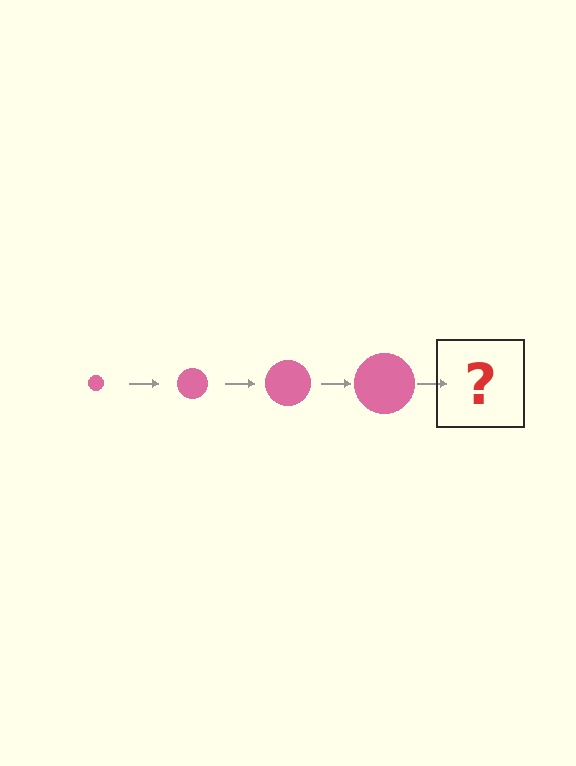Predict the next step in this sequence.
The next step is a pink circle, larger than the previous one.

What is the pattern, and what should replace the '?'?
The pattern is that the circle gets progressively larger each step. The '?' should be a pink circle, larger than the previous one.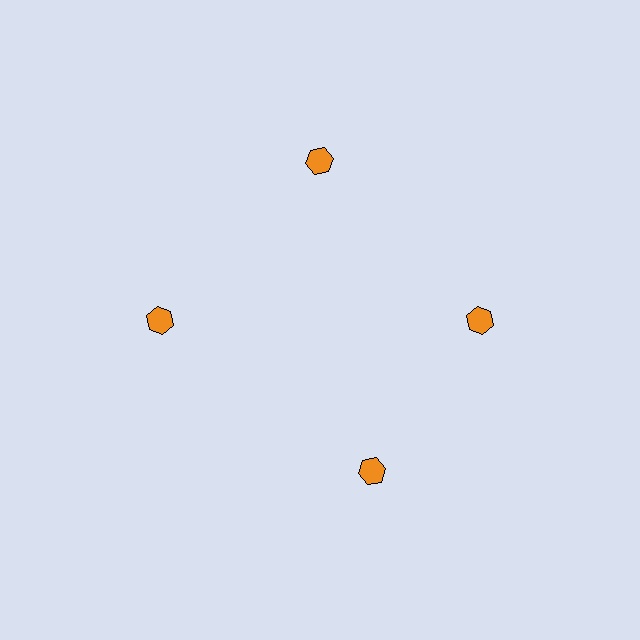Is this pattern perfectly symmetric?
No. The 4 orange hexagons are arranged in a ring, but one element near the 6 o'clock position is rotated out of alignment along the ring, breaking the 4-fold rotational symmetry.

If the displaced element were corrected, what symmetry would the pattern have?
It would have 4-fold rotational symmetry — the pattern would map onto itself every 90 degrees.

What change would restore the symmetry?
The symmetry would be restored by rotating it back into even spacing with its neighbors so that all 4 hexagons sit at equal angles and equal distance from the center.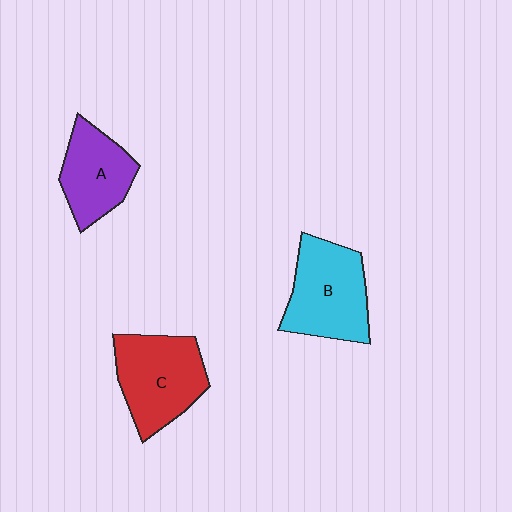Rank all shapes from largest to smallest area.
From largest to smallest: B (cyan), C (red), A (purple).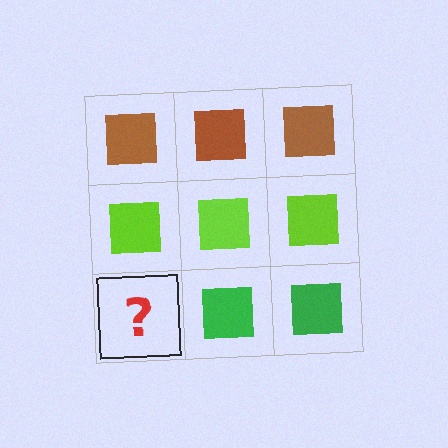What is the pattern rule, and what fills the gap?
The rule is that each row has a consistent color. The gap should be filled with a green square.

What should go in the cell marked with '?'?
The missing cell should contain a green square.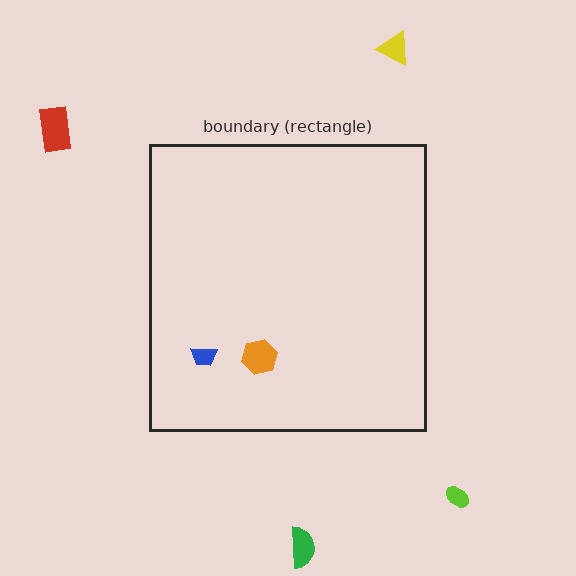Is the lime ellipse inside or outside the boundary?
Outside.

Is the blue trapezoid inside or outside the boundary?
Inside.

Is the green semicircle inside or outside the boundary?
Outside.